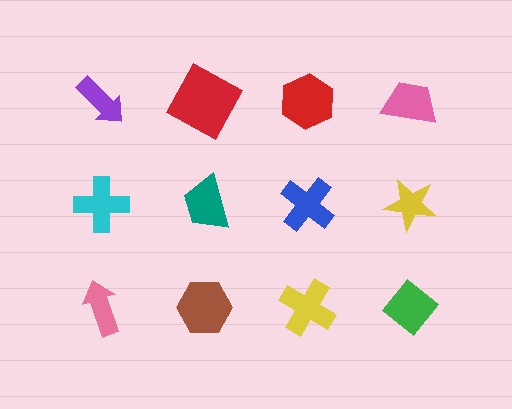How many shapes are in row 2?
4 shapes.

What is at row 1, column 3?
A red hexagon.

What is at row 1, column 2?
A red square.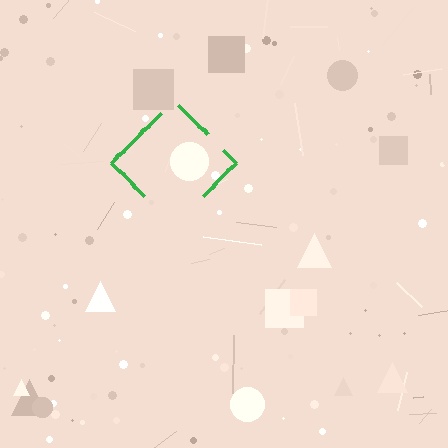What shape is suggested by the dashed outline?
The dashed outline suggests a diamond.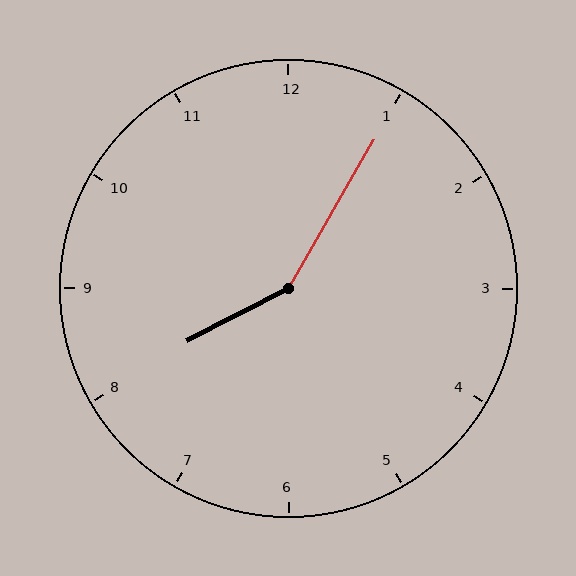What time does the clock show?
8:05.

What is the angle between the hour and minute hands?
Approximately 148 degrees.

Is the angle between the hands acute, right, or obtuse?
It is obtuse.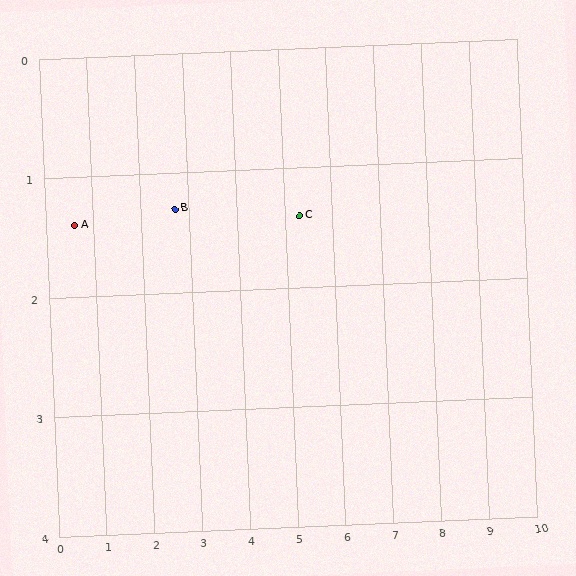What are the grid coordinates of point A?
Point A is at approximately (0.6, 1.4).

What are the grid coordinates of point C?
Point C is at approximately (5.3, 1.4).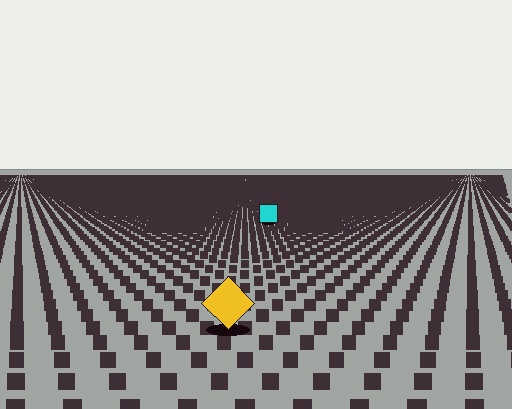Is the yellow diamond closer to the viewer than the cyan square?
Yes. The yellow diamond is closer — you can tell from the texture gradient: the ground texture is coarser near it.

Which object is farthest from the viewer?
The cyan square is farthest from the viewer. It appears smaller and the ground texture around it is denser.